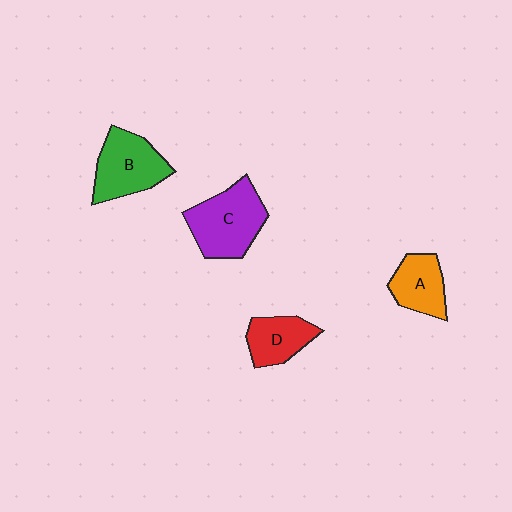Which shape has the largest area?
Shape C (purple).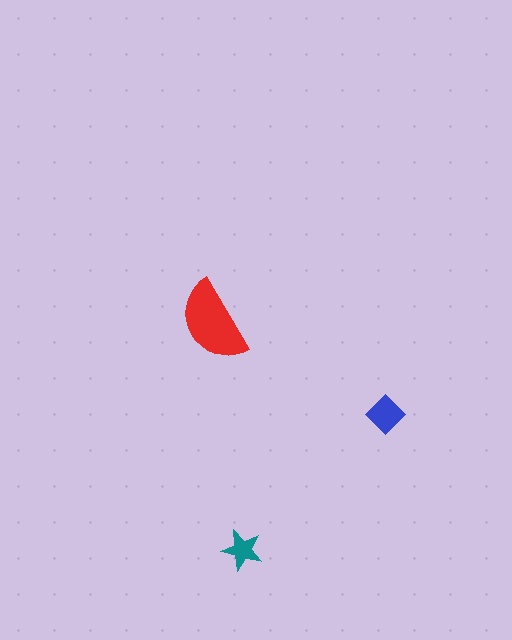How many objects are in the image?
There are 3 objects in the image.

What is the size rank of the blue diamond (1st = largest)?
2nd.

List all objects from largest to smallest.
The red semicircle, the blue diamond, the teal star.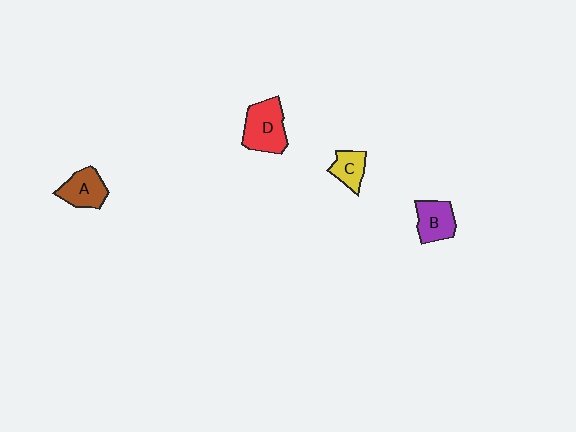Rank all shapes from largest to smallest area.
From largest to smallest: D (red), A (brown), B (purple), C (yellow).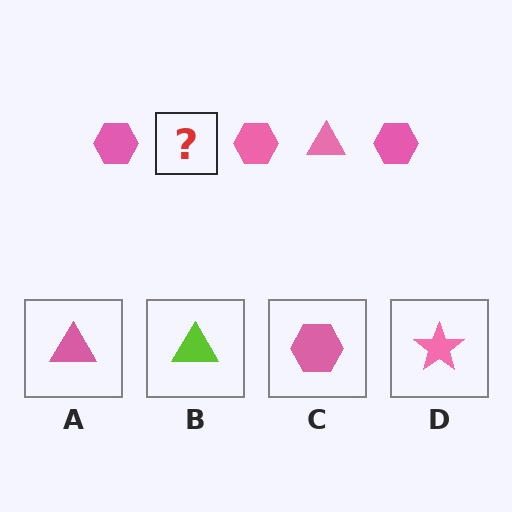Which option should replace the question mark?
Option A.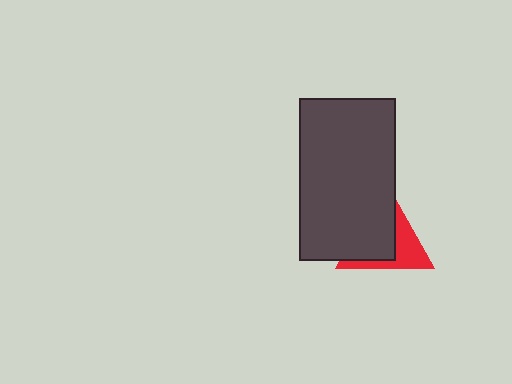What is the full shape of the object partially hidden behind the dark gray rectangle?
The partially hidden object is a red triangle.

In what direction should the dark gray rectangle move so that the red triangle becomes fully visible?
The dark gray rectangle should move left. That is the shortest direction to clear the overlap and leave the red triangle fully visible.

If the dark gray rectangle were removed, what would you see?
You would see the complete red triangle.